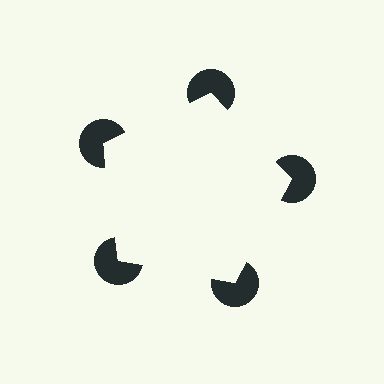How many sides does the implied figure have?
5 sides.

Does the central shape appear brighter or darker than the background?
It typically appears slightly brighter than the background, even though no actual brightness change is drawn.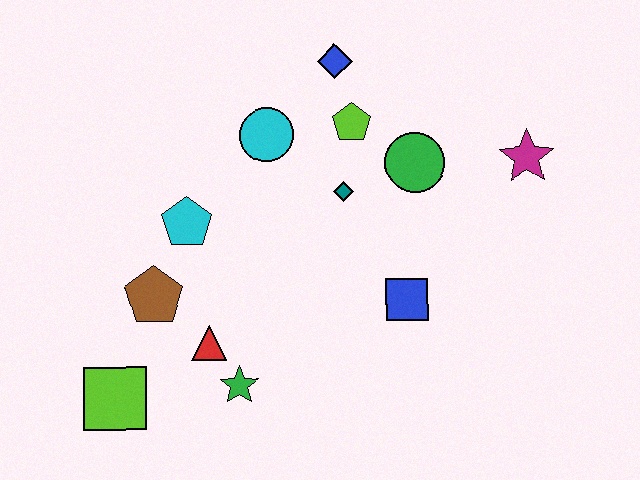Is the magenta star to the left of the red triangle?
No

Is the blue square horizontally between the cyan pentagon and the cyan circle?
No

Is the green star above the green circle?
No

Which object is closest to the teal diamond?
The lime pentagon is closest to the teal diamond.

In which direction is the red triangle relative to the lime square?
The red triangle is to the right of the lime square.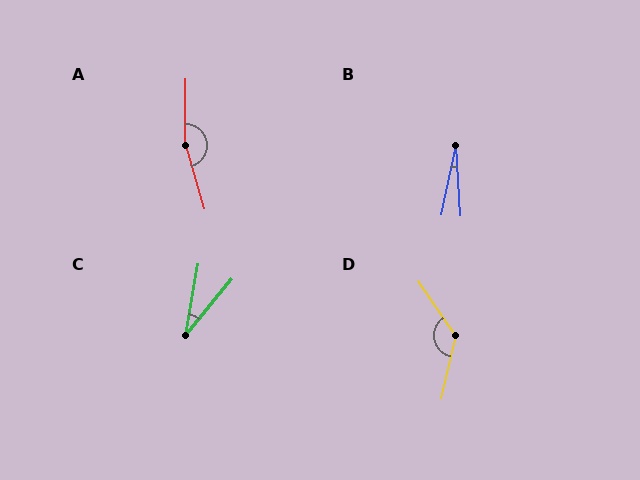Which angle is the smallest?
B, at approximately 16 degrees.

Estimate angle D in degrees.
Approximately 133 degrees.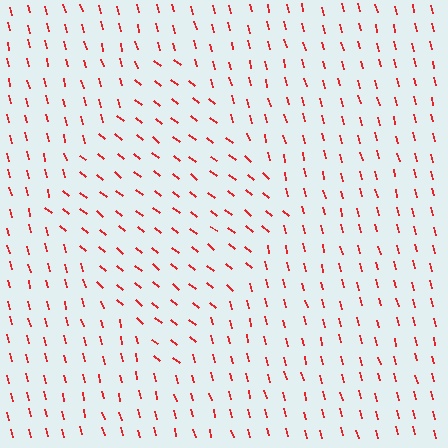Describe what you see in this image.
The image is filled with small red line segments. A diamond region in the image has lines oriented differently from the surrounding lines, creating a visible texture boundary.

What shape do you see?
I see a diamond.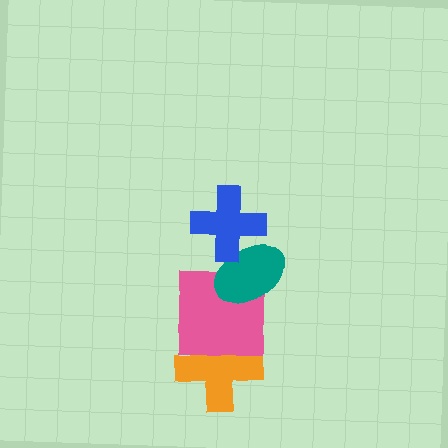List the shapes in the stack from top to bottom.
From top to bottom: the blue cross, the teal ellipse, the pink square, the orange cross.